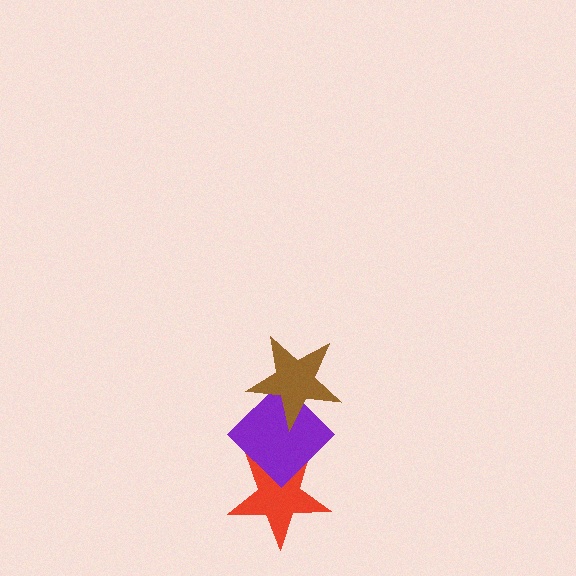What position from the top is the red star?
The red star is 3rd from the top.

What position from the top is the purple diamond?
The purple diamond is 2nd from the top.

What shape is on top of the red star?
The purple diamond is on top of the red star.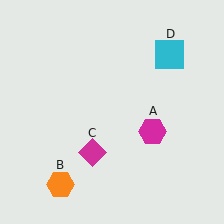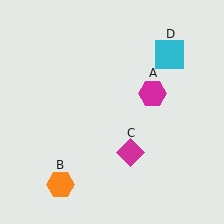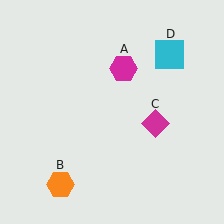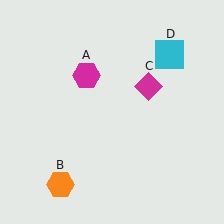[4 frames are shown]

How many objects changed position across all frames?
2 objects changed position: magenta hexagon (object A), magenta diamond (object C).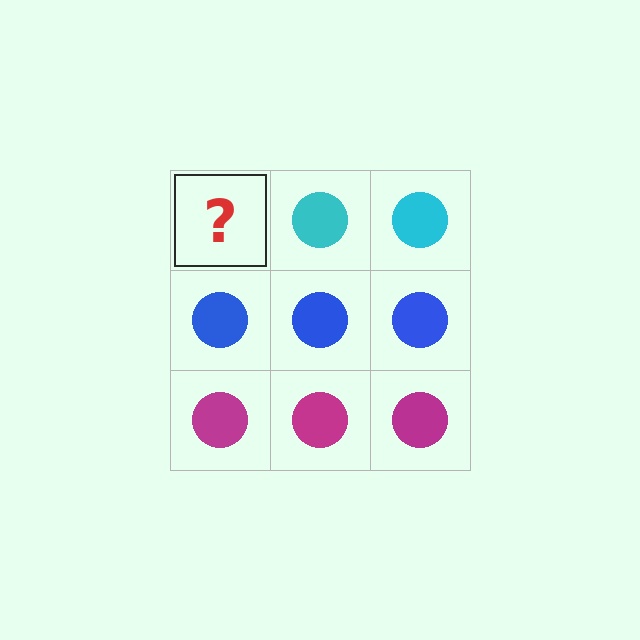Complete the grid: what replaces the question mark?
The question mark should be replaced with a cyan circle.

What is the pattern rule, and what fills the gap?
The rule is that each row has a consistent color. The gap should be filled with a cyan circle.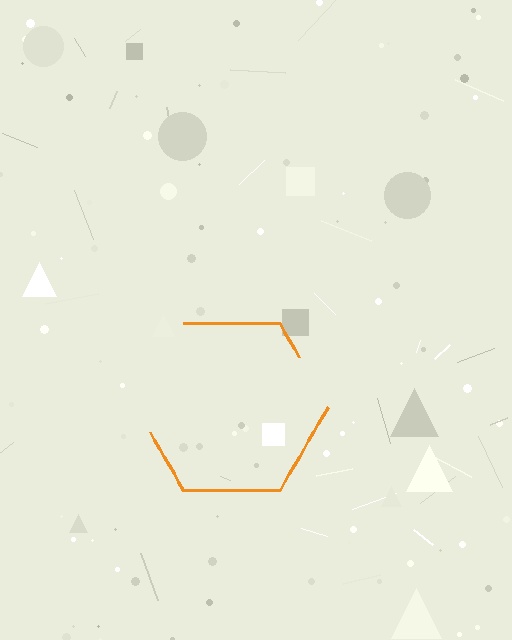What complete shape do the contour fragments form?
The contour fragments form a hexagon.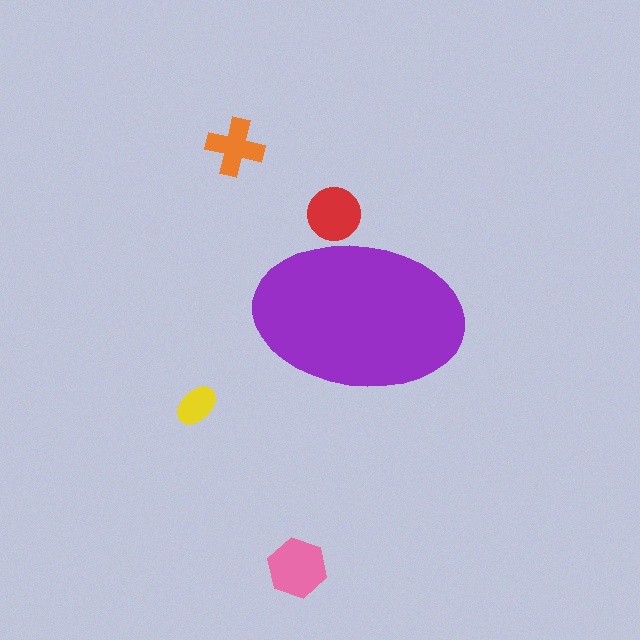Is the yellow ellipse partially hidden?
No, the yellow ellipse is fully visible.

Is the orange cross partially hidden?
No, the orange cross is fully visible.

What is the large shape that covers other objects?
A purple ellipse.